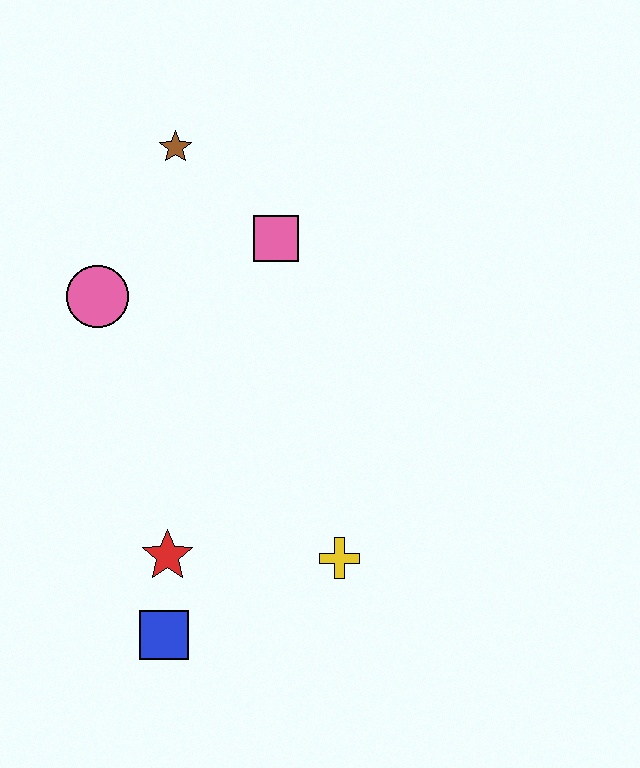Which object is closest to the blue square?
The red star is closest to the blue square.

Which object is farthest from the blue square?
The brown star is farthest from the blue square.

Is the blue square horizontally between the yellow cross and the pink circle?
Yes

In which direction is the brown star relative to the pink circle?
The brown star is above the pink circle.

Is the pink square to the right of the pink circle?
Yes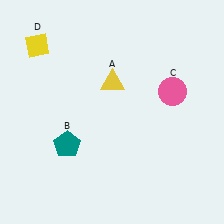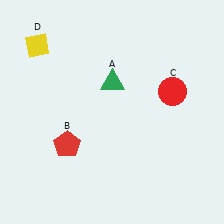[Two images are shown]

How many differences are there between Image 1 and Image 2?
There are 3 differences between the two images.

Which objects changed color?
A changed from yellow to green. B changed from teal to red. C changed from pink to red.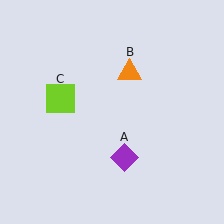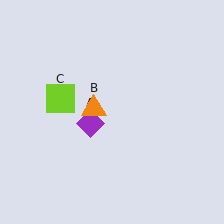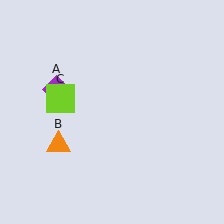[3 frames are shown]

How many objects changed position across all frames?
2 objects changed position: purple diamond (object A), orange triangle (object B).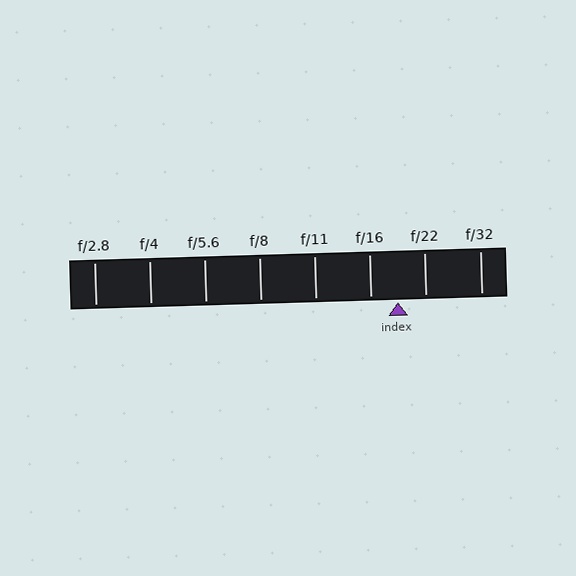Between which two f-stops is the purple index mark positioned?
The index mark is between f/16 and f/22.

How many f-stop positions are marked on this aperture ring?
There are 8 f-stop positions marked.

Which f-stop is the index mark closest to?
The index mark is closest to f/16.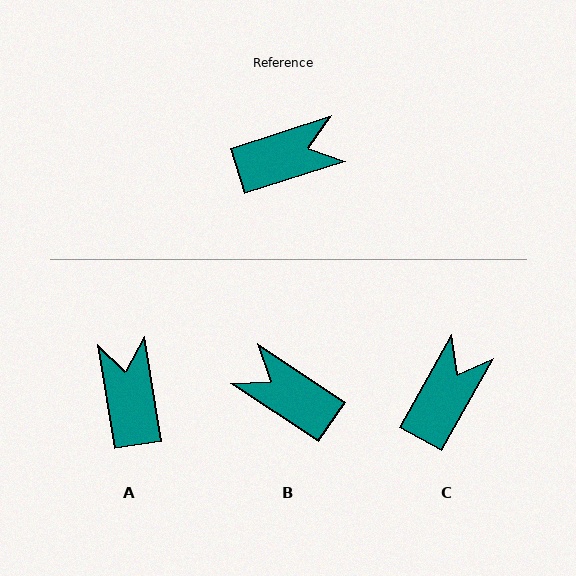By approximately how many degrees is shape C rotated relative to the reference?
Approximately 43 degrees counter-clockwise.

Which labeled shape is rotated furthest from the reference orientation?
B, about 129 degrees away.